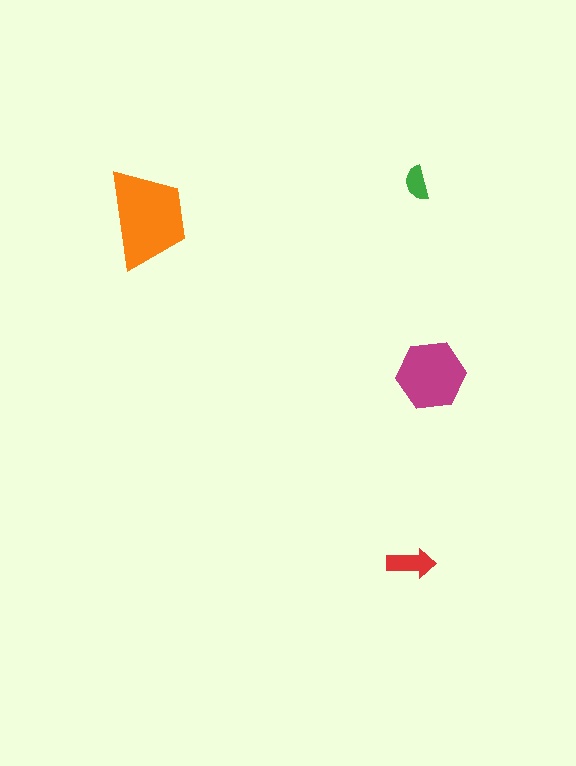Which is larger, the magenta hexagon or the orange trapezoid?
The orange trapezoid.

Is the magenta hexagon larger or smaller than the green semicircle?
Larger.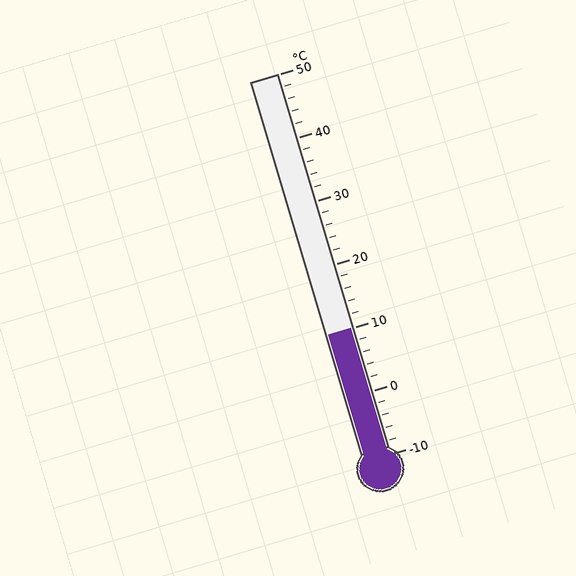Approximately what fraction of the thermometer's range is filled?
The thermometer is filled to approximately 35% of its range.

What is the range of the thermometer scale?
The thermometer scale ranges from -10°C to 50°C.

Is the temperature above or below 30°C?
The temperature is below 30°C.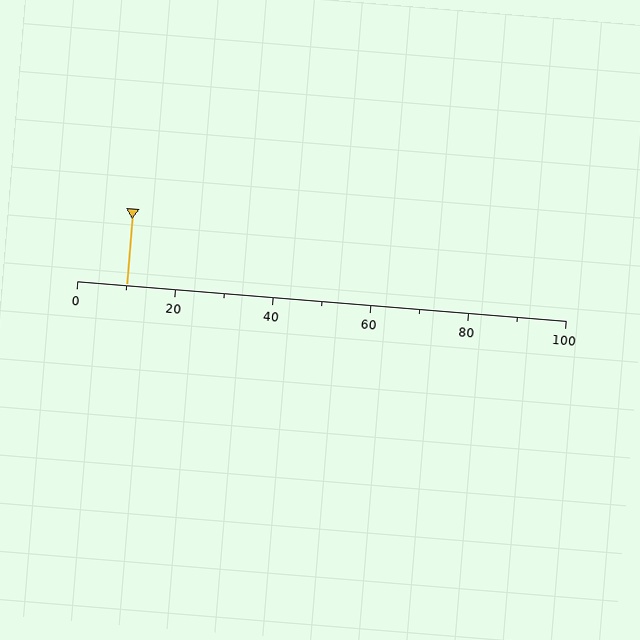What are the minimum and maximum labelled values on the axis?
The axis runs from 0 to 100.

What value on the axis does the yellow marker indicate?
The marker indicates approximately 10.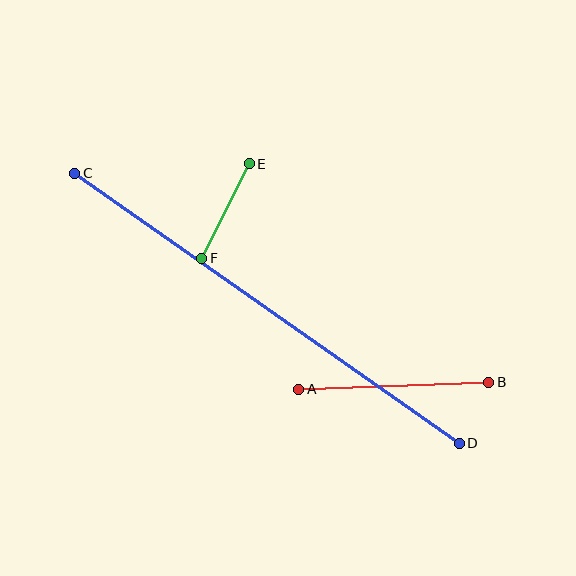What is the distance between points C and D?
The distance is approximately 470 pixels.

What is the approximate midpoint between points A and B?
The midpoint is at approximately (394, 386) pixels.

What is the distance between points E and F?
The distance is approximately 106 pixels.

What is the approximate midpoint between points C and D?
The midpoint is at approximately (267, 308) pixels.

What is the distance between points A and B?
The distance is approximately 190 pixels.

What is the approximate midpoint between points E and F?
The midpoint is at approximately (225, 211) pixels.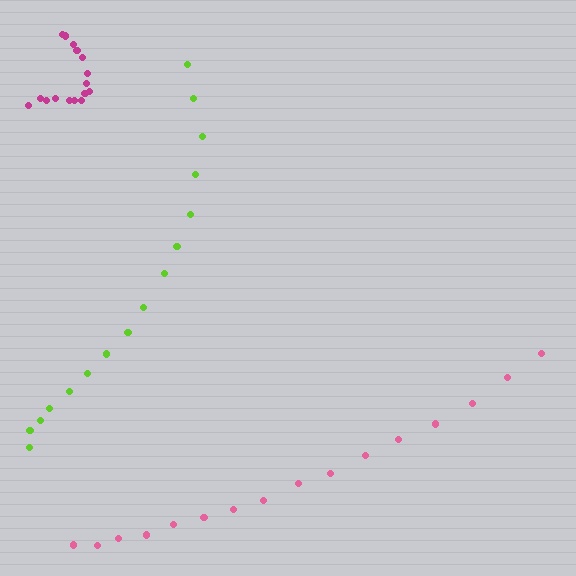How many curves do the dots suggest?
There are 3 distinct paths.